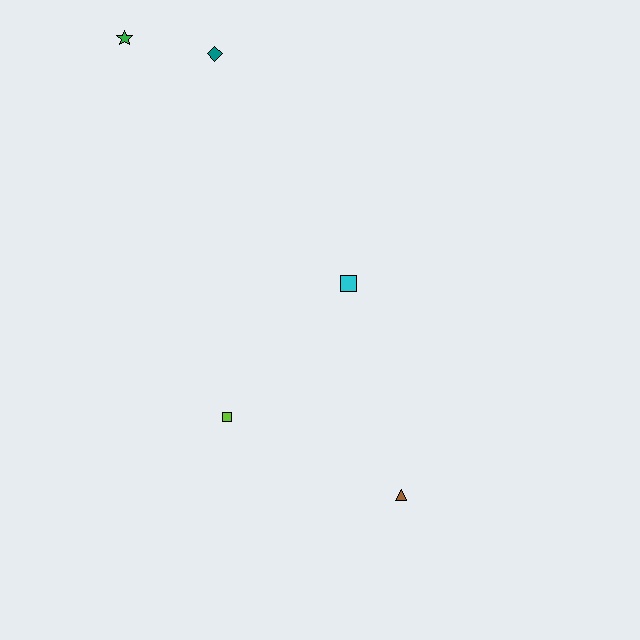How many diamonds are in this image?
There is 1 diamond.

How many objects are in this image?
There are 5 objects.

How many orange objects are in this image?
There are no orange objects.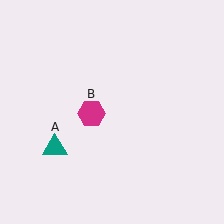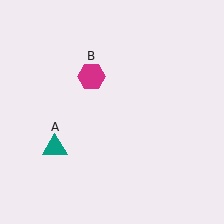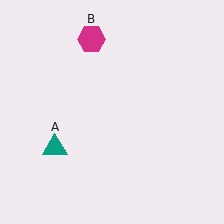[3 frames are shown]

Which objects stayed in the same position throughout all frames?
Teal triangle (object A) remained stationary.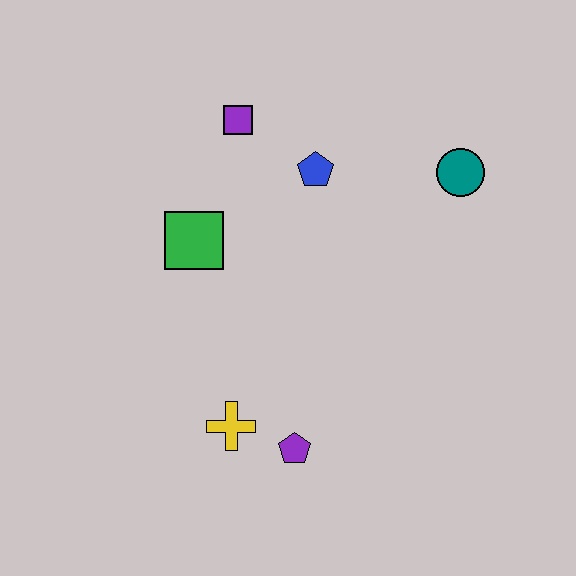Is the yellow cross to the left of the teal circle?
Yes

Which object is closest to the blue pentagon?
The purple square is closest to the blue pentagon.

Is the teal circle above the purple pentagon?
Yes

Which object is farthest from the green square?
The teal circle is farthest from the green square.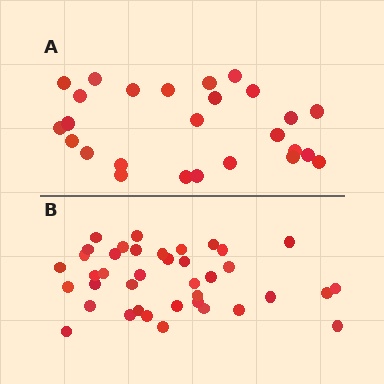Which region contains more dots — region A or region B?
Region B (the bottom region) has more dots.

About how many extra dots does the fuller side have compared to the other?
Region B has approximately 15 more dots than region A.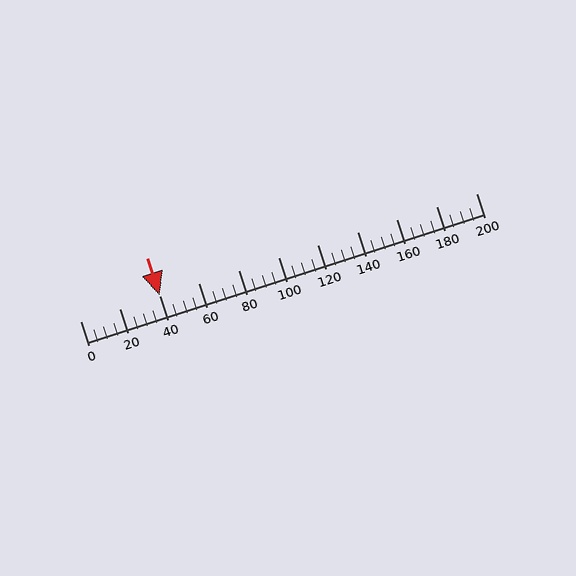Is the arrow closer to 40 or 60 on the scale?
The arrow is closer to 40.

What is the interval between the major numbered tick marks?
The major tick marks are spaced 20 units apart.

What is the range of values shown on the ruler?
The ruler shows values from 0 to 200.